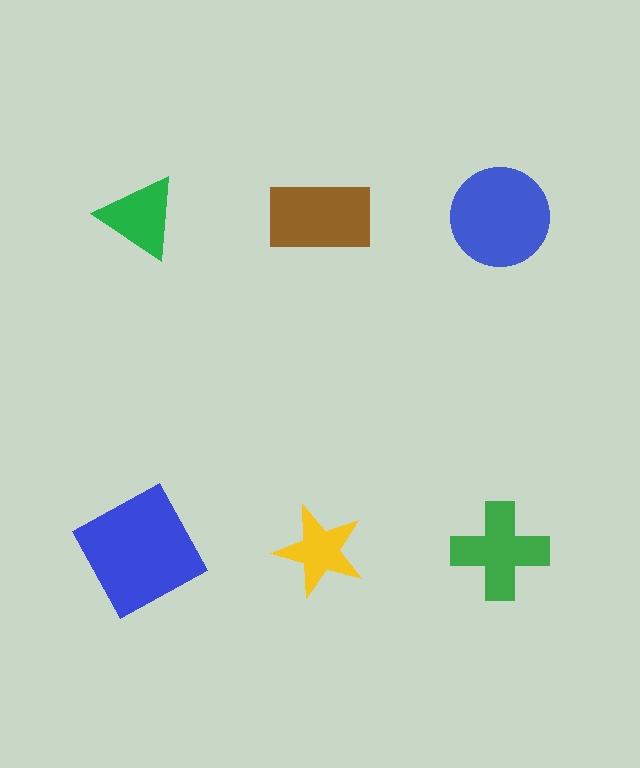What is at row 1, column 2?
A brown rectangle.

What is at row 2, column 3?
A green cross.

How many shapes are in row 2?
3 shapes.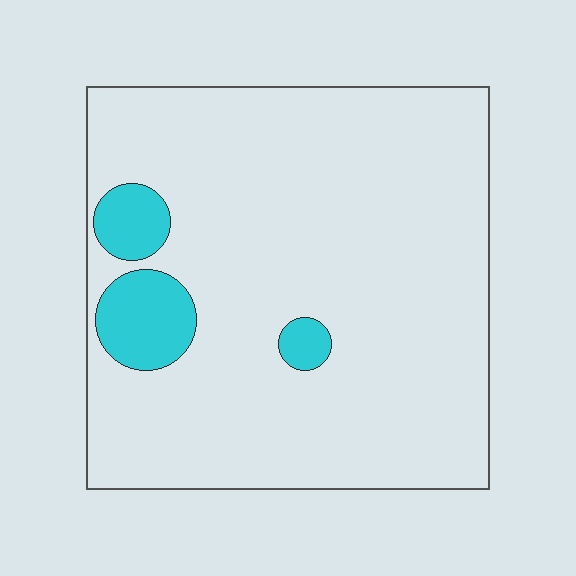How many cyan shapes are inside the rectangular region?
3.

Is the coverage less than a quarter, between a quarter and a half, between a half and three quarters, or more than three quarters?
Less than a quarter.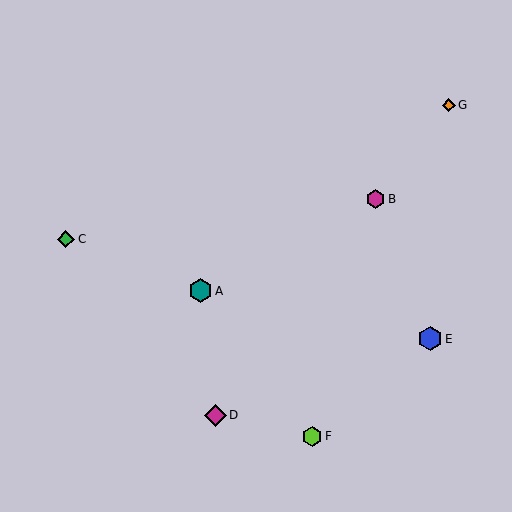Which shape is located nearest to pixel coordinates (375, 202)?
The magenta hexagon (labeled B) at (375, 199) is nearest to that location.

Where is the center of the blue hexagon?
The center of the blue hexagon is at (430, 339).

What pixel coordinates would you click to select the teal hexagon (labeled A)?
Click at (201, 291) to select the teal hexagon A.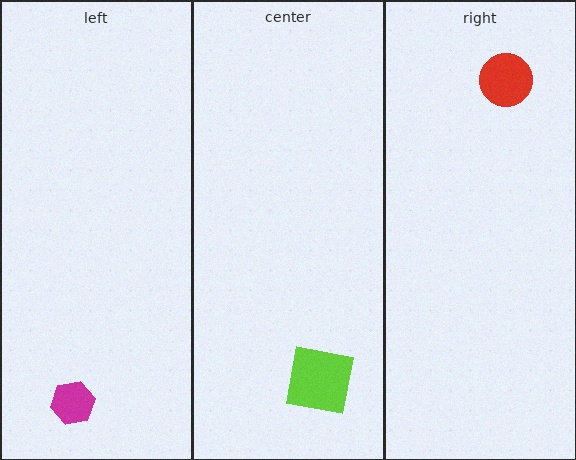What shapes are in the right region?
The red circle.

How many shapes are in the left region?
1.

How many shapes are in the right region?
1.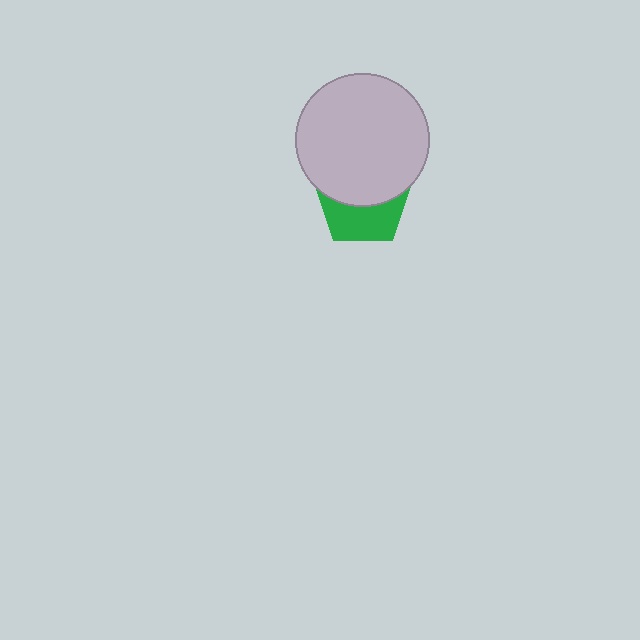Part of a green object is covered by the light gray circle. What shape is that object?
It is a pentagon.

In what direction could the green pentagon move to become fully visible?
The green pentagon could move down. That would shift it out from behind the light gray circle entirely.